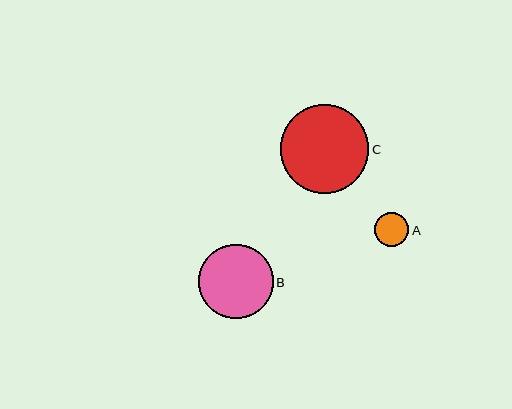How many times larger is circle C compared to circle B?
Circle C is approximately 1.2 times the size of circle B.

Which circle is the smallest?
Circle A is the smallest with a size of approximately 34 pixels.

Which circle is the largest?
Circle C is the largest with a size of approximately 89 pixels.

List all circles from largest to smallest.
From largest to smallest: C, B, A.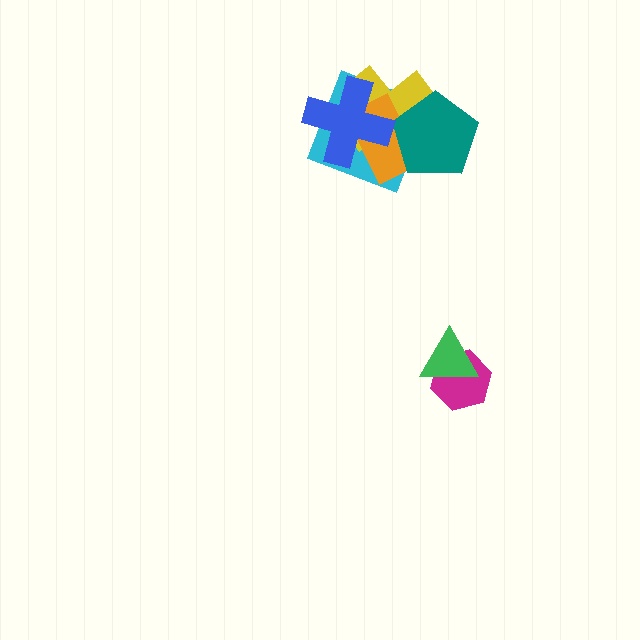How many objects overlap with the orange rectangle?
4 objects overlap with the orange rectangle.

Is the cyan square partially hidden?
Yes, it is partially covered by another shape.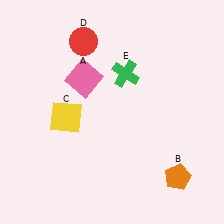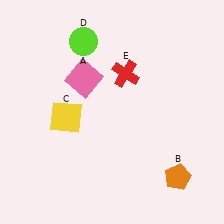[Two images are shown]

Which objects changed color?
D changed from red to lime. E changed from green to red.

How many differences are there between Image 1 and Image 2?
There are 2 differences between the two images.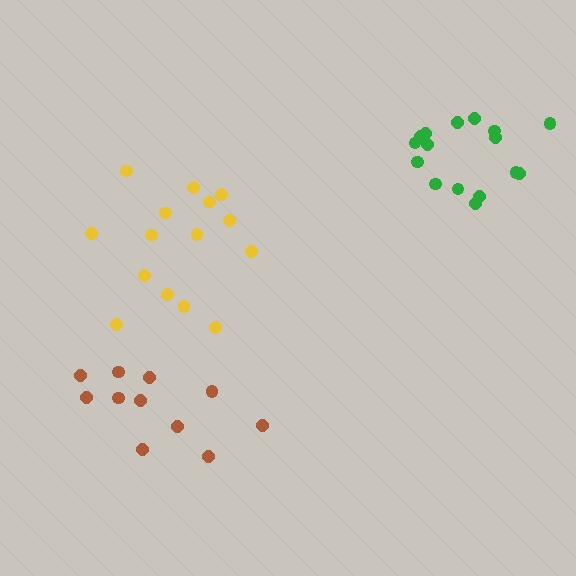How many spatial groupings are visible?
There are 3 spatial groupings.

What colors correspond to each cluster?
The clusters are colored: green, yellow, brown.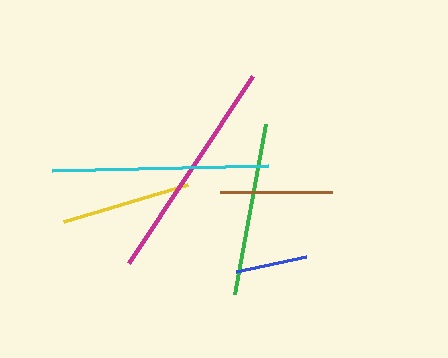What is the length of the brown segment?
The brown segment is approximately 112 pixels long.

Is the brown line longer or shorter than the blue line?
The brown line is longer than the blue line.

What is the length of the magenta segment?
The magenta segment is approximately 224 pixels long.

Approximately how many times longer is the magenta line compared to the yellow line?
The magenta line is approximately 1.7 times the length of the yellow line.